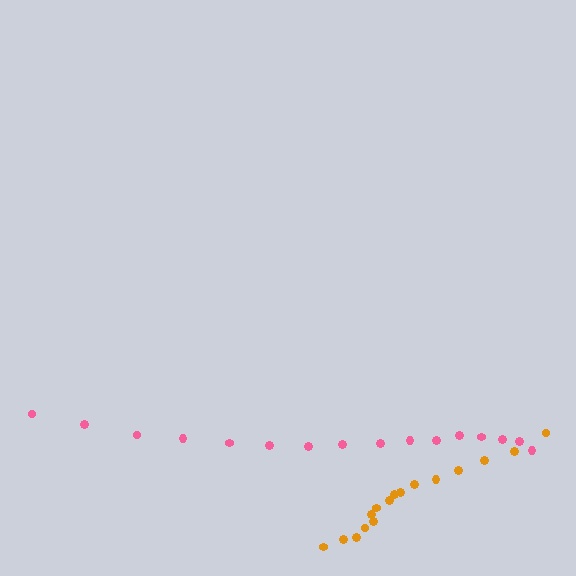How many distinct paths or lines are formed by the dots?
There are 2 distinct paths.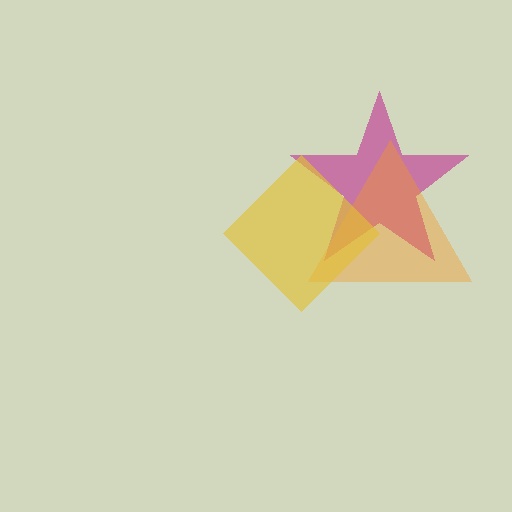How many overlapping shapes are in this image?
There are 3 overlapping shapes in the image.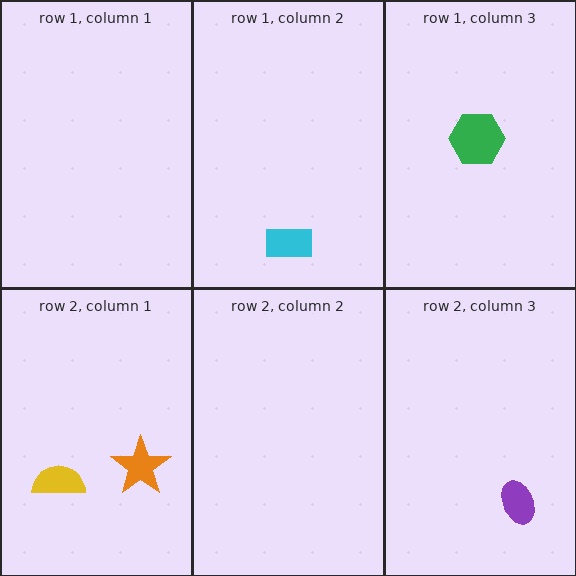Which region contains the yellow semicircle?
The row 2, column 1 region.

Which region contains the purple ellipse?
The row 2, column 3 region.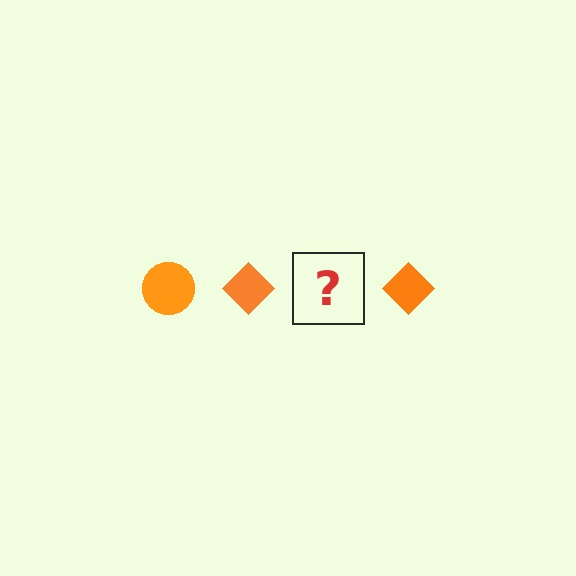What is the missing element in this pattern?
The missing element is an orange circle.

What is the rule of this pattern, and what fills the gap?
The rule is that the pattern cycles through circle, diamond shapes in orange. The gap should be filled with an orange circle.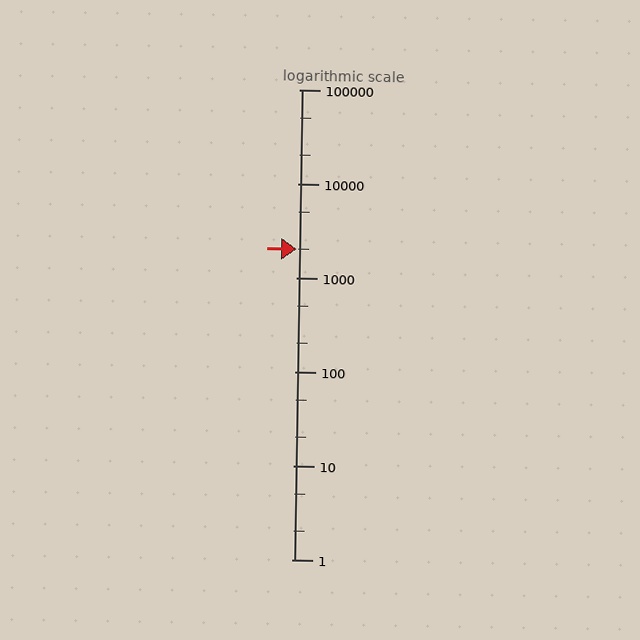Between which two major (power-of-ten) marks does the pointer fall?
The pointer is between 1000 and 10000.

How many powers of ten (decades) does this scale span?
The scale spans 5 decades, from 1 to 100000.